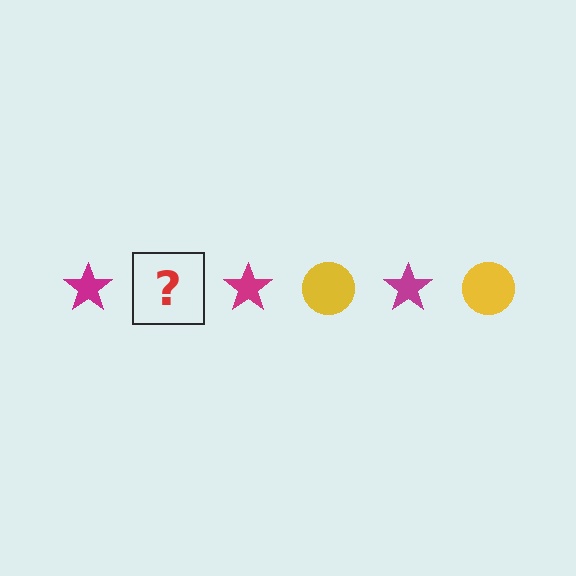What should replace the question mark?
The question mark should be replaced with a yellow circle.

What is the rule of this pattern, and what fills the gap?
The rule is that the pattern alternates between magenta star and yellow circle. The gap should be filled with a yellow circle.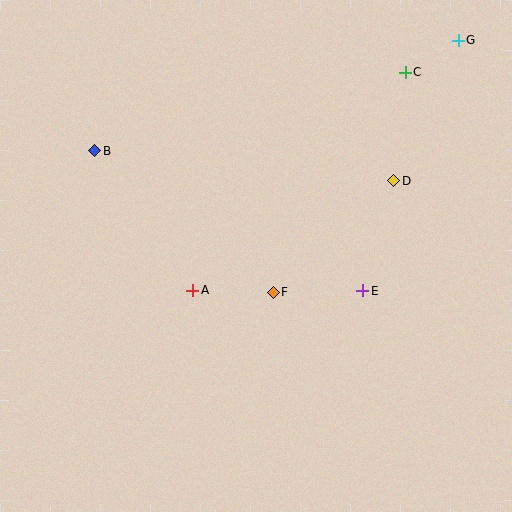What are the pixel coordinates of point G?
Point G is at (458, 40).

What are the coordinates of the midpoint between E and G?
The midpoint between E and G is at (410, 165).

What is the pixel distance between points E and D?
The distance between E and D is 114 pixels.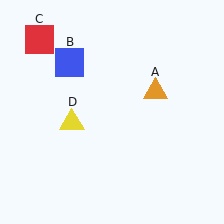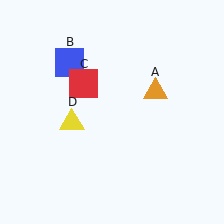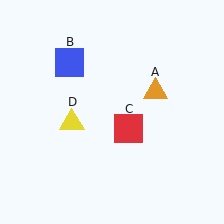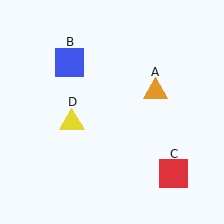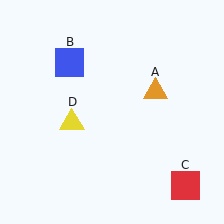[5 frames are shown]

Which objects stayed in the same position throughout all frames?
Orange triangle (object A) and blue square (object B) and yellow triangle (object D) remained stationary.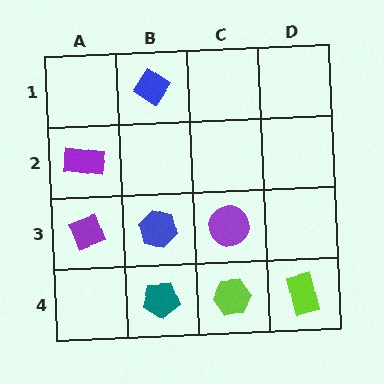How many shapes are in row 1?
1 shape.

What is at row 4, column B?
A teal pentagon.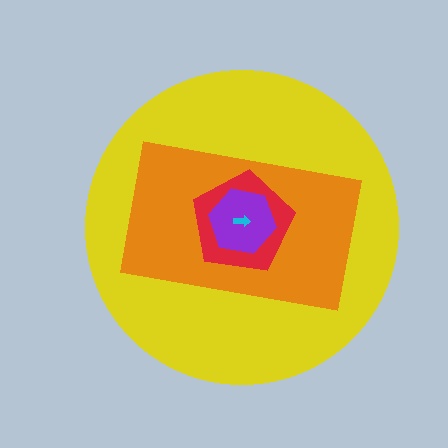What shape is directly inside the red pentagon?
The purple hexagon.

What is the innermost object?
The cyan arrow.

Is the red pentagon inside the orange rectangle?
Yes.